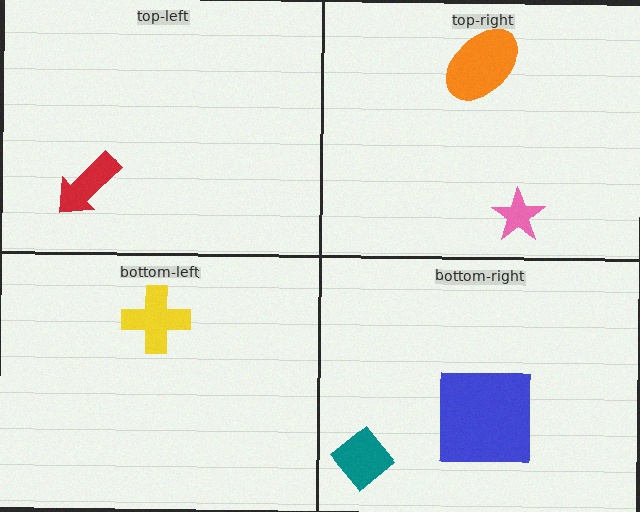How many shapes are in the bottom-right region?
2.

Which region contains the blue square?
The bottom-right region.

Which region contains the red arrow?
The top-left region.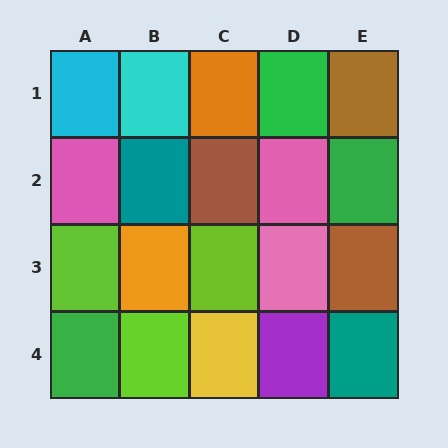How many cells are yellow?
1 cell is yellow.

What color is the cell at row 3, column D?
Pink.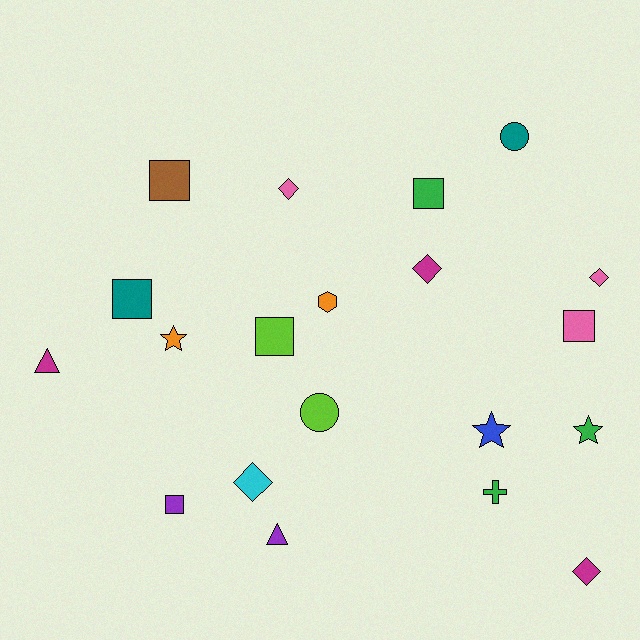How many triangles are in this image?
There are 2 triangles.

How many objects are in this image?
There are 20 objects.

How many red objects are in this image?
There are no red objects.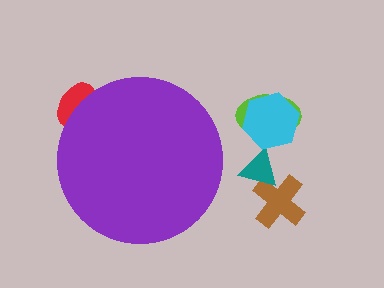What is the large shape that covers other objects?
A purple circle.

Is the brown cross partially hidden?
No, the brown cross is fully visible.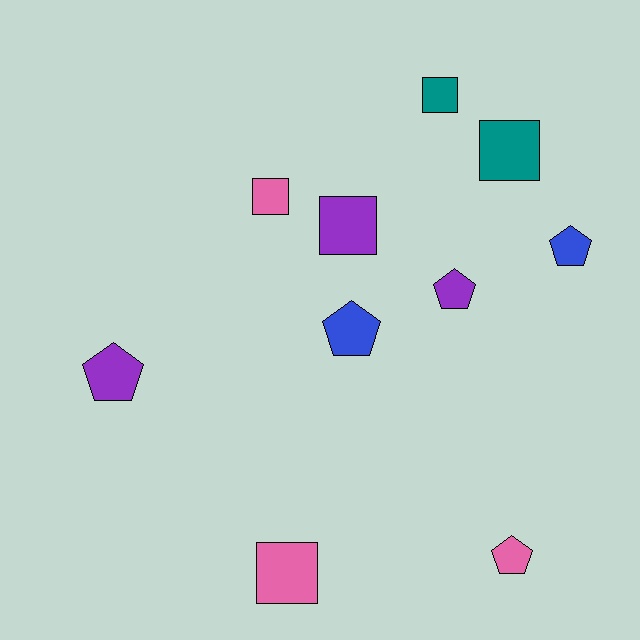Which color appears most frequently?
Pink, with 3 objects.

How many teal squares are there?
There are 2 teal squares.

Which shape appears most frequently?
Pentagon, with 5 objects.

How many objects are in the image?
There are 10 objects.